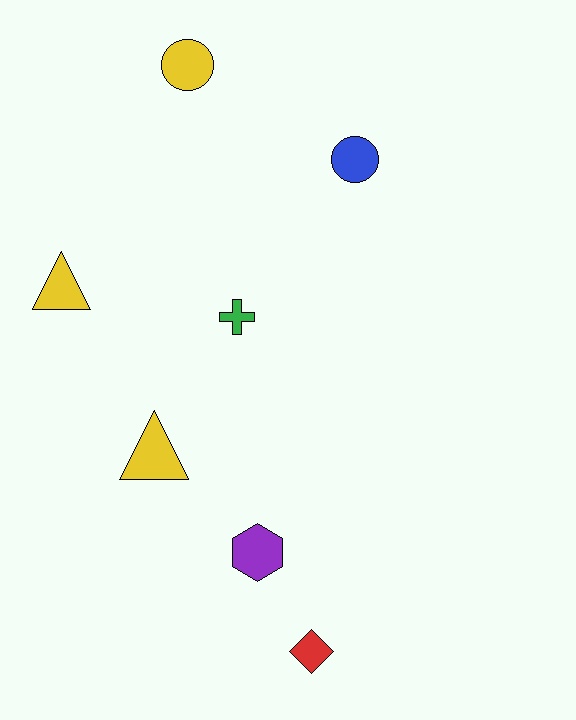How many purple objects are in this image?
There is 1 purple object.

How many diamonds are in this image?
There is 1 diamond.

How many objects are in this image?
There are 7 objects.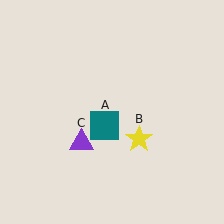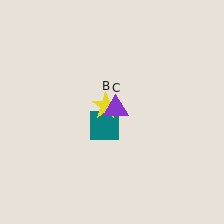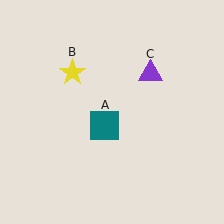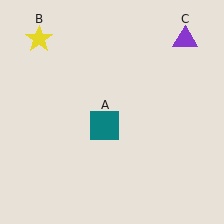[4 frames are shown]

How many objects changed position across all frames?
2 objects changed position: yellow star (object B), purple triangle (object C).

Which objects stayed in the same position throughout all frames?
Teal square (object A) remained stationary.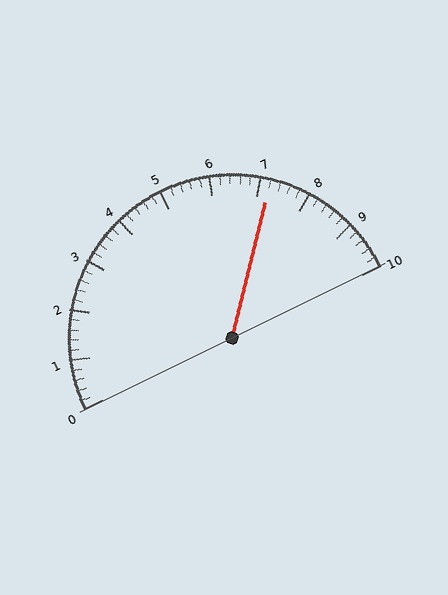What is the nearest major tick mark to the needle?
The nearest major tick mark is 7.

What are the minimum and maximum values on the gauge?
The gauge ranges from 0 to 10.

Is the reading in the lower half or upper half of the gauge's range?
The reading is in the upper half of the range (0 to 10).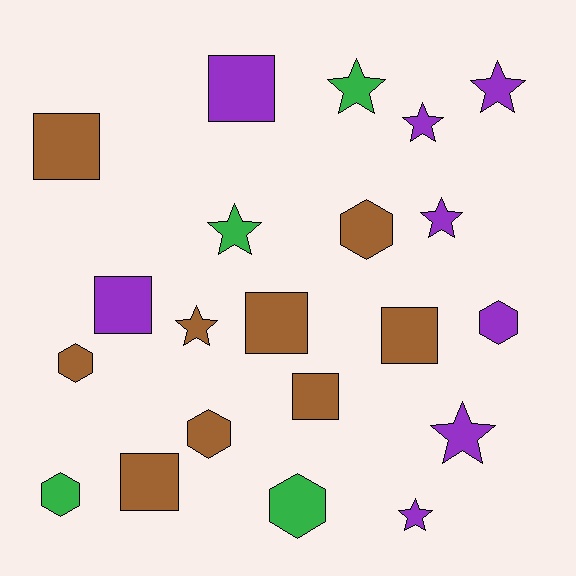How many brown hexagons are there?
There are 3 brown hexagons.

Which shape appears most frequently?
Star, with 8 objects.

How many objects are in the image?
There are 21 objects.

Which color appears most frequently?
Brown, with 9 objects.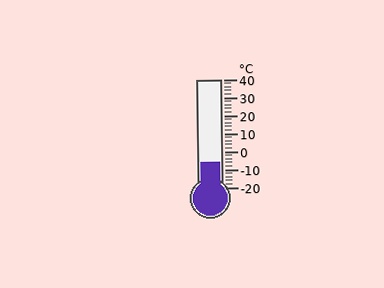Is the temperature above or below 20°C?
The temperature is below 20°C.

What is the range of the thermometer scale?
The thermometer scale ranges from -20°C to 40°C.